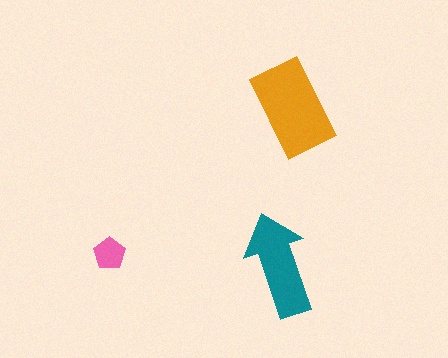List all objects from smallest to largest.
The pink pentagon, the teal arrow, the orange rectangle.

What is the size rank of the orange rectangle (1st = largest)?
1st.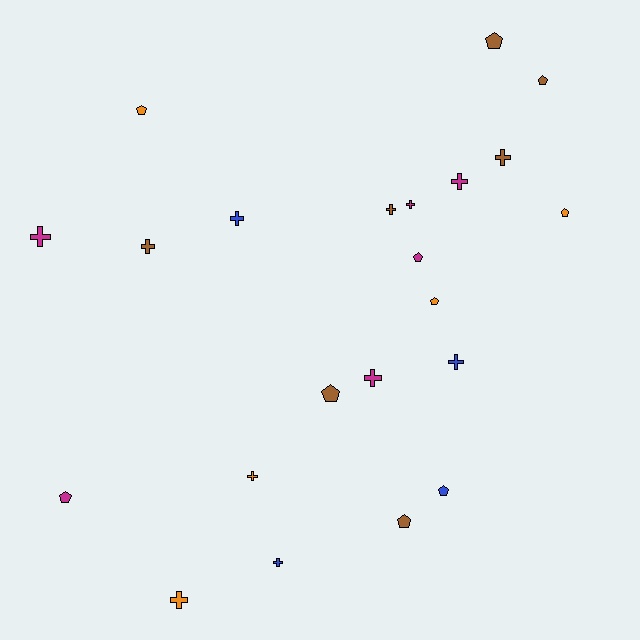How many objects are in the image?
There are 22 objects.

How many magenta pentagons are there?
There are 2 magenta pentagons.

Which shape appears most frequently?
Cross, with 12 objects.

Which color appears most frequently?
Brown, with 7 objects.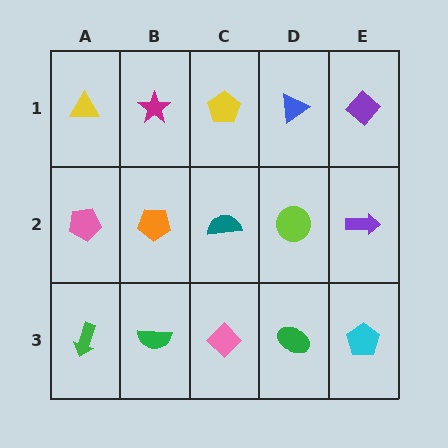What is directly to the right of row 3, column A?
A green semicircle.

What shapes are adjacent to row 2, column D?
A blue triangle (row 1, column D), a green ellipse (row 3, column D), a teal semicircle (row 2, column C), a purple arrow (row 2, column E).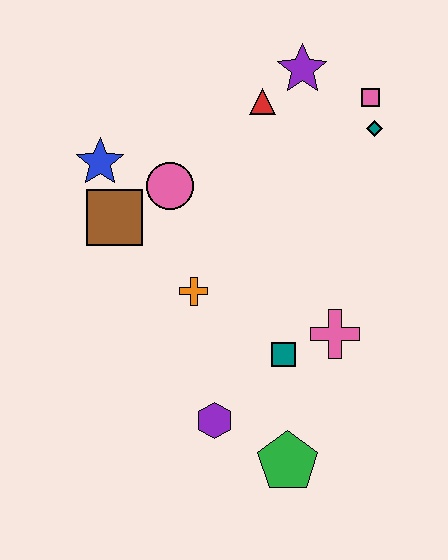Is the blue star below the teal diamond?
Yes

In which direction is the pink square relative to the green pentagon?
The pink square is above the green pentagon.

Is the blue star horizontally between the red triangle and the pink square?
No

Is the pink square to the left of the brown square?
No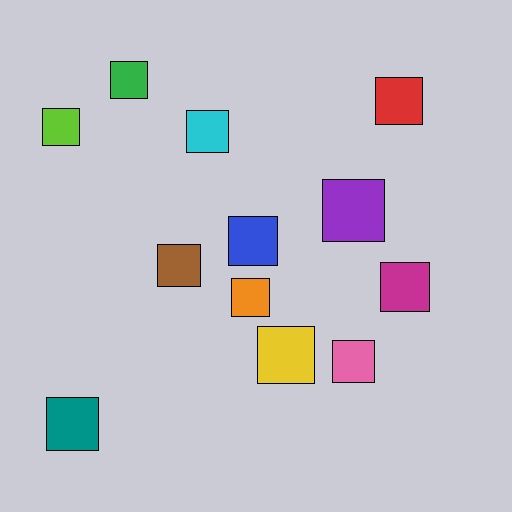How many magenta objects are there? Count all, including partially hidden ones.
There is 1 magenta object.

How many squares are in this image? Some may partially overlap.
There are 12 squares.